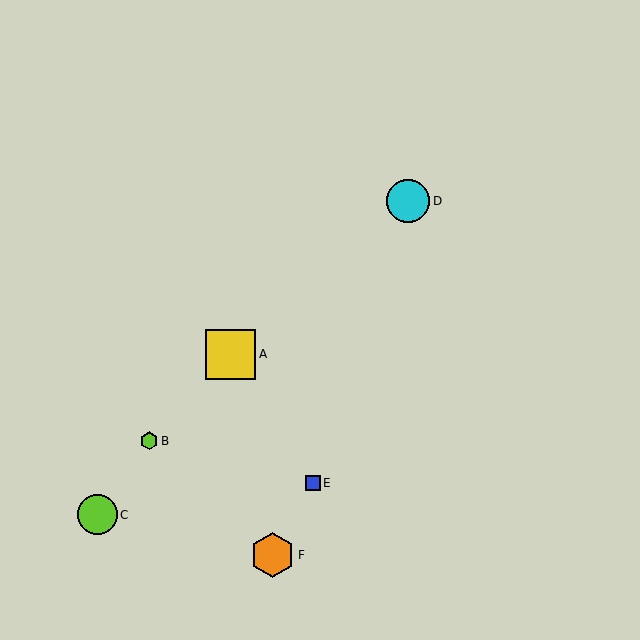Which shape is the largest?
The yellow square (labeled A) is the largest.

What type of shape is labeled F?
Shape F is an orange hexagon.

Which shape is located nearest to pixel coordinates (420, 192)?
The cyan circle (labeled D) at (408, 201) is nearest to that location.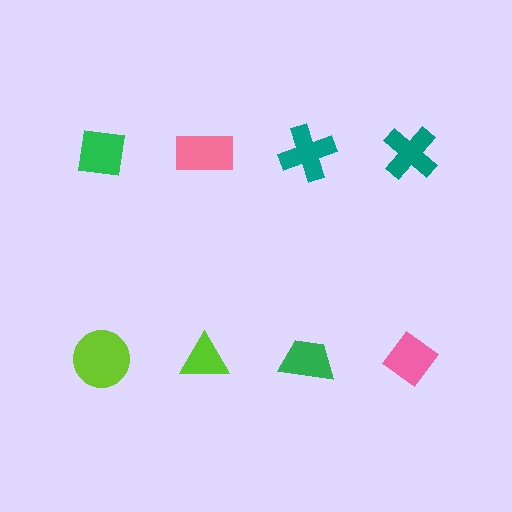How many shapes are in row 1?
4 shapes.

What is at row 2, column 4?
A pink diamond.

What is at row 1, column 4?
A teal cross.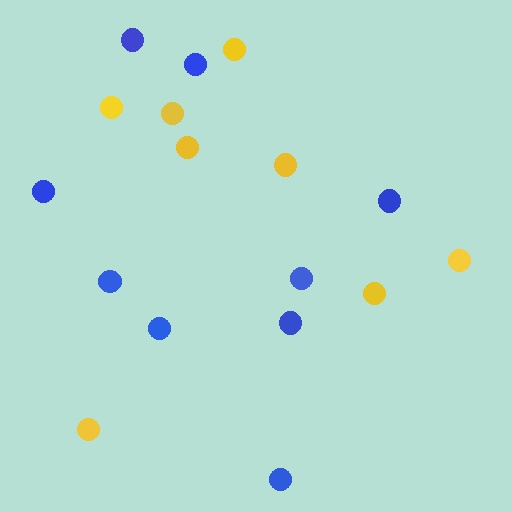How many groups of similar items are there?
There are 2 groups: one group of blue circles (9) and one group of yellow circles (8).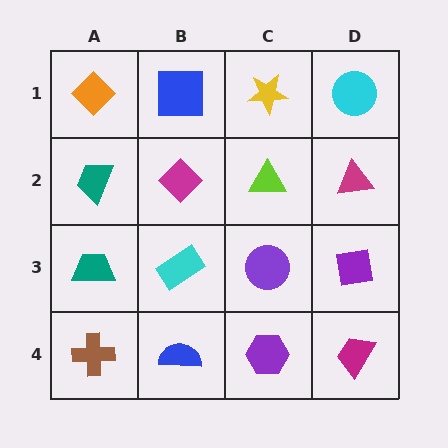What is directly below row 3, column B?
A blue semicircle.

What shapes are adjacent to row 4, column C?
A purple circle (row 3, column C), a blue semicircle (row 4, column B), a magenta trapezoid (row 4, column D).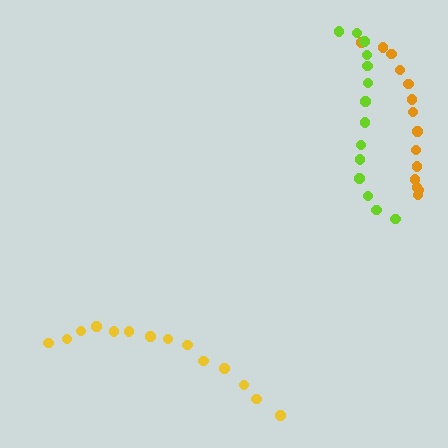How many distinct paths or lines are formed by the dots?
There are 3 distinct paths.